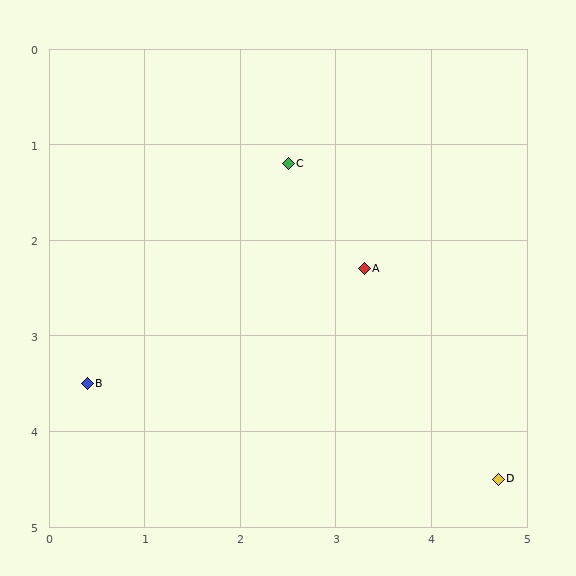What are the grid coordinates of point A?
Point A is at approximately (3.3, 2.3).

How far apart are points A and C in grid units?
Points A and C are about 1.4 grid units apart.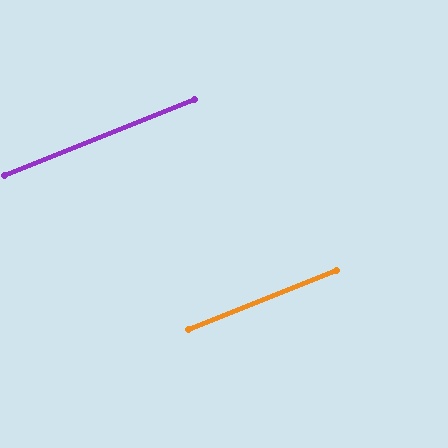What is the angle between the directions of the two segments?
Approximately 0 degrees.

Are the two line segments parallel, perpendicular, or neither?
Parallel — their directions differ by only 0.2°.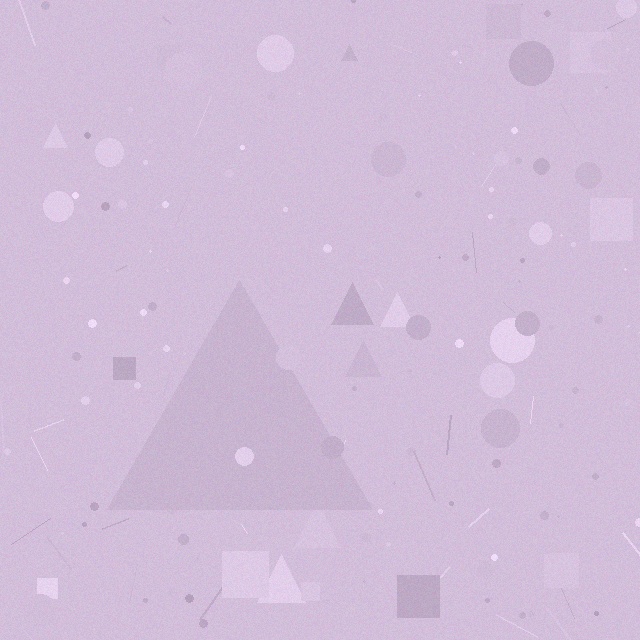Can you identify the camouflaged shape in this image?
The camouflaged shape is a triangle.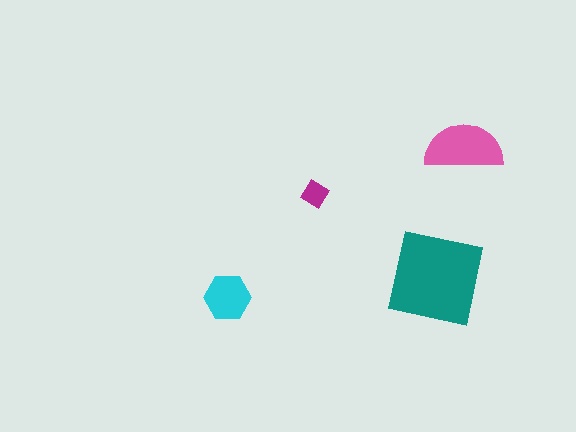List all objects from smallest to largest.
The magenta diamond, the cyan hexagon, the pink semicircle, the teal square.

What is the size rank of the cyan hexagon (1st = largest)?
3rd.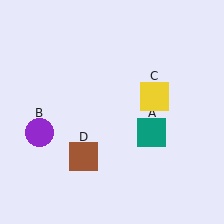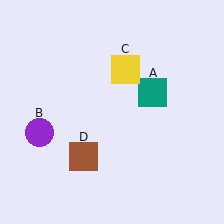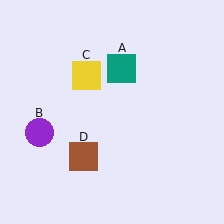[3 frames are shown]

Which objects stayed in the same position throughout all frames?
Purple circle (object B) and brown square (object D) remained stationary.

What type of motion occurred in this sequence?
The teal square (object A), yellow square (object C) rotated counterclockwise around the center of the scene.